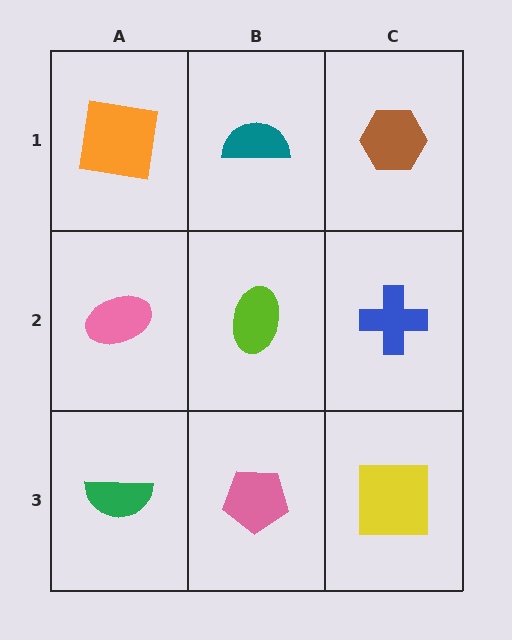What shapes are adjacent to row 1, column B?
A lime ellipse (row 2, column B), an orange square (row 1, column A), a brown hexagon (row 1, column C).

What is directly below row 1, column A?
A pink ellipse.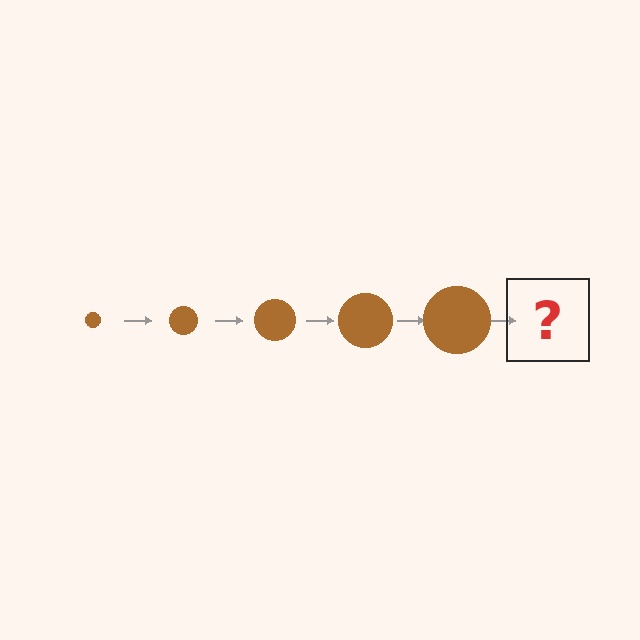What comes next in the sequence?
The next element should be a brown circle, larger than the previous one.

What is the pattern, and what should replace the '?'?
The pattern is that the circle gets progressively larger each step. The '?' should be a brown circle, larger than the previous one.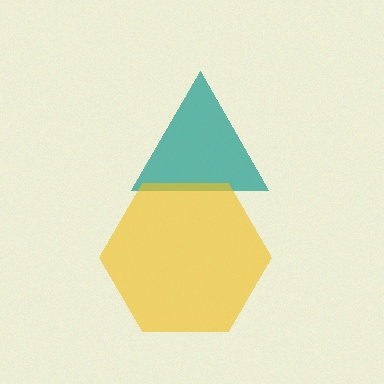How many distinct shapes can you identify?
There are 2 distinct shapes: a teal triangle, a yellow hexagon.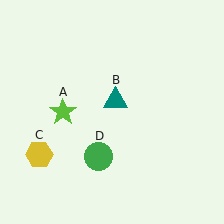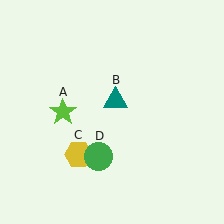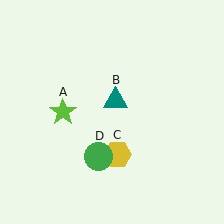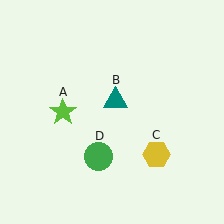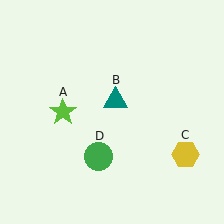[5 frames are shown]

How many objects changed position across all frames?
1 object changed position: yellow hexagon (object C).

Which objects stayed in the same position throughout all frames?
Lime star (object A) and teal triangle (object B) and green circle (object D) remained stationary.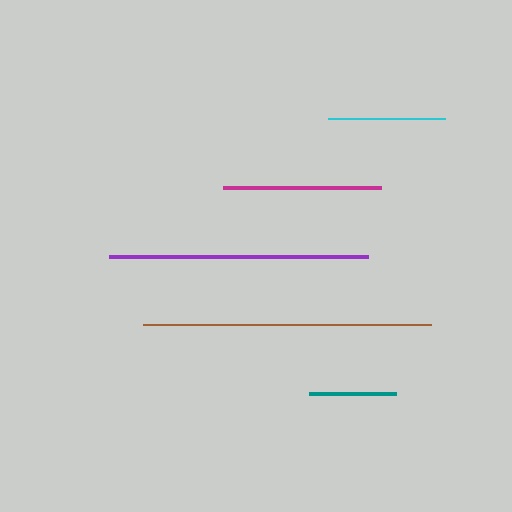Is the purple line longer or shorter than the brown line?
The brown line is longer than the purple line.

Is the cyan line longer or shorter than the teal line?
The cyan line is longer than the teal line.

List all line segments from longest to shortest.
From longest to shortest: brown, purple, magenta, cyan, teal.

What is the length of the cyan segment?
The cyan segment is approximately 117 pixels long.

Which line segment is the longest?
The brown line is the longest at approximately 288 pixels.